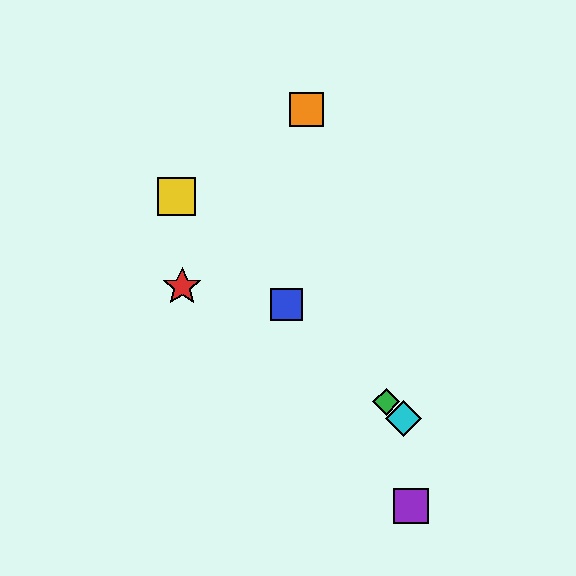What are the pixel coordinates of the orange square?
The orange square is at (307, 110).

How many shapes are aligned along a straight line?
4 shapes (the blue square, the green diamond, the yellow square, the cyan diamond) are aligned along a straight line.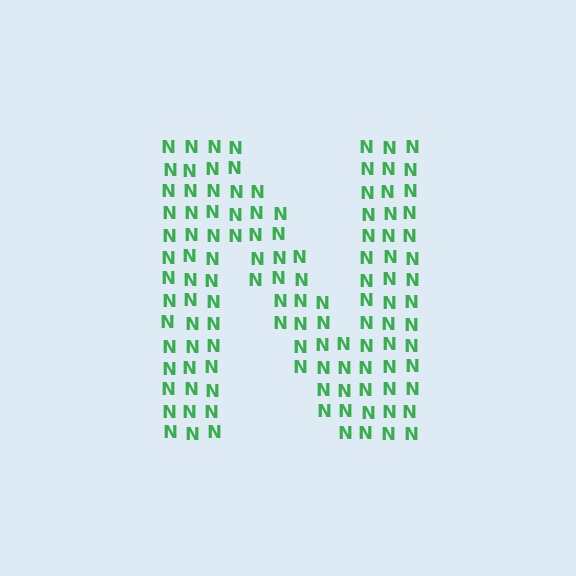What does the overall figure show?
The overall figure shows the letter N.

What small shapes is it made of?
It is made of small letter N's.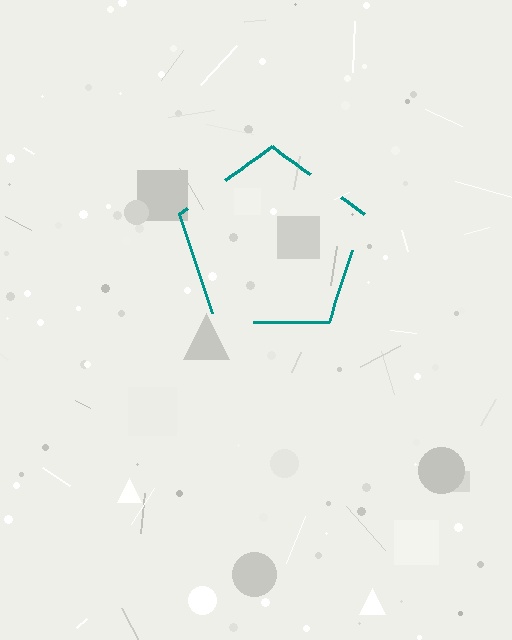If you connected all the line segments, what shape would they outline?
They would outline a pentagon.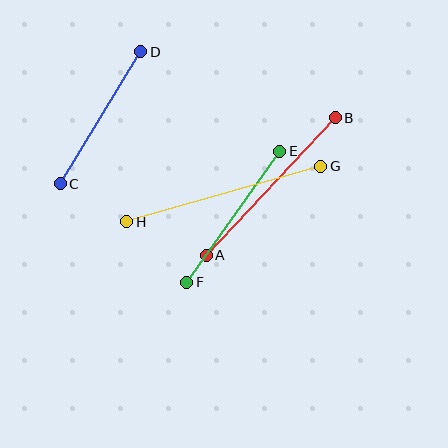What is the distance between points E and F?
The distance is approximately 161 pixels.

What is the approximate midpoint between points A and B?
The midpoint is at approximately (271, 187) pixels.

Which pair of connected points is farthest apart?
Points G and H are farthest apart.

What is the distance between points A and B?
The distance is approximately 188 pixels.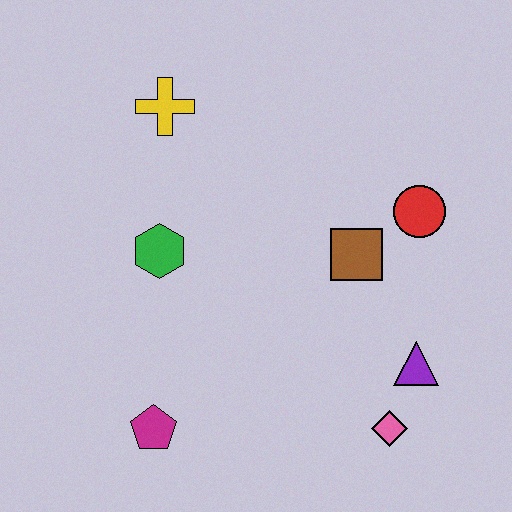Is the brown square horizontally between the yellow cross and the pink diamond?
Yes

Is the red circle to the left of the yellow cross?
No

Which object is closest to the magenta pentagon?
The green hexagon is closest to the magenta pentagon.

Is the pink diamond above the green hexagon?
No